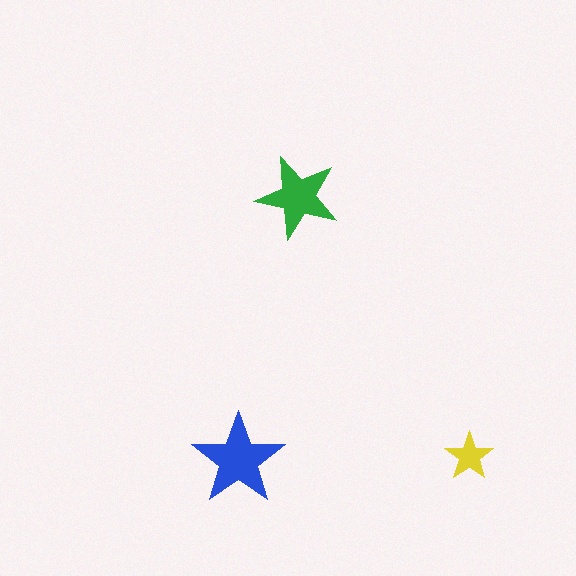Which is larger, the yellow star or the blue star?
The blue one.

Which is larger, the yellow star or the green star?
The green one.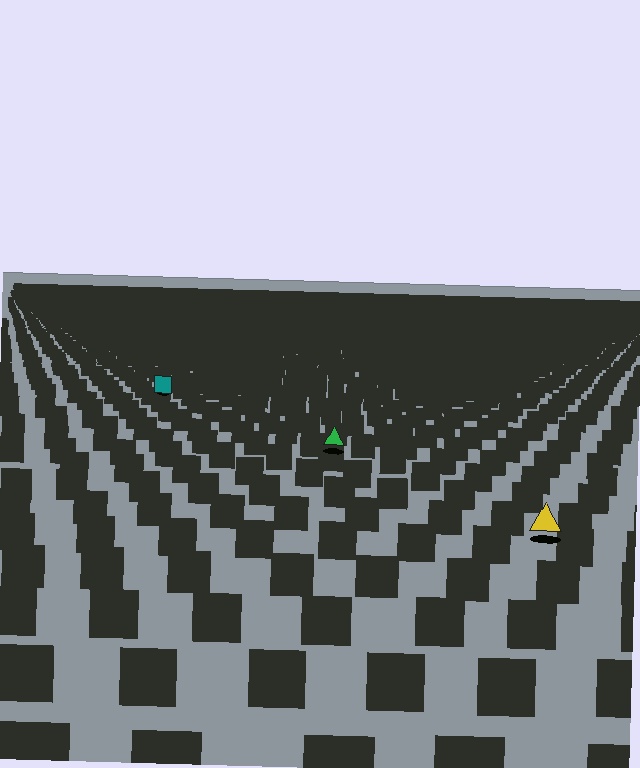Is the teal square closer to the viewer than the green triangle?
No. The green triangle is closer — you can tell from the texture gradient: the ground texture is coarser near it.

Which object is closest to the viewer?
The yellow triangle is closest. The texture marks near it are larger and more spread out.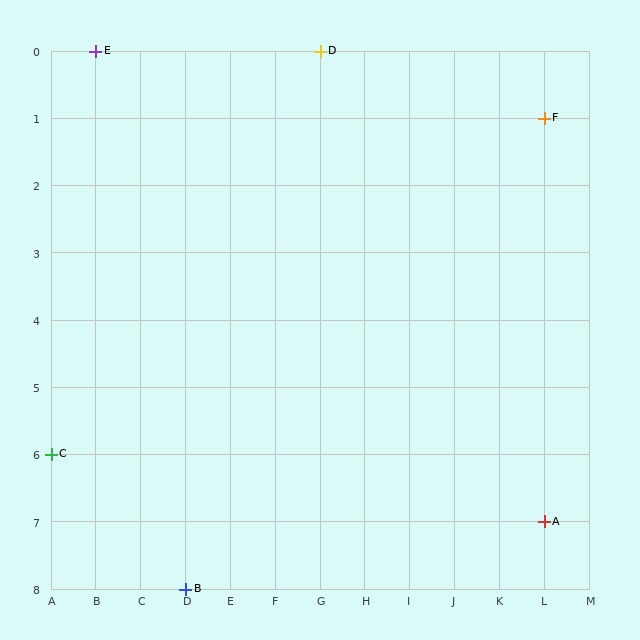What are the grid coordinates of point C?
Point C is at grid coordinates (A, 6).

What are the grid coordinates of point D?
Point D is at grid coordinates (G, 0).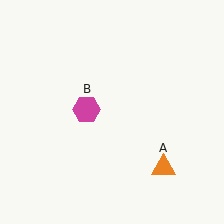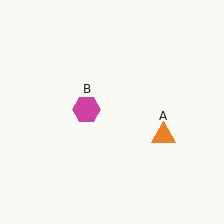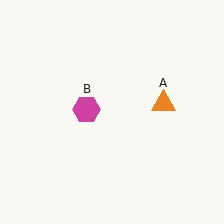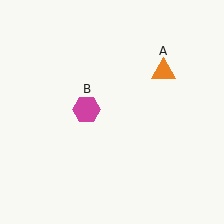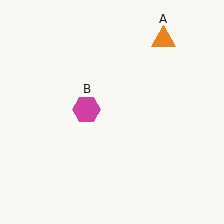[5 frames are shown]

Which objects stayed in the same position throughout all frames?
Magenta hexagon (object B) remained stationary.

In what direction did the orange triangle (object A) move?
The orange triangle (object A) moved up.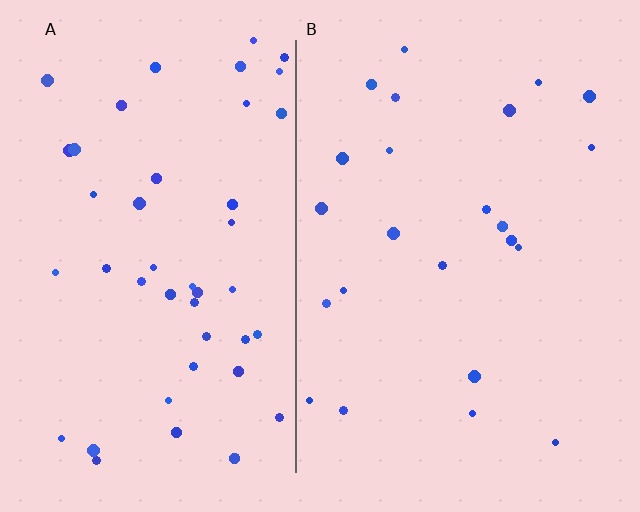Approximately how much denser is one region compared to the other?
Approximately 2.0× — region A over region B.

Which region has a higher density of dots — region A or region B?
A (the left).